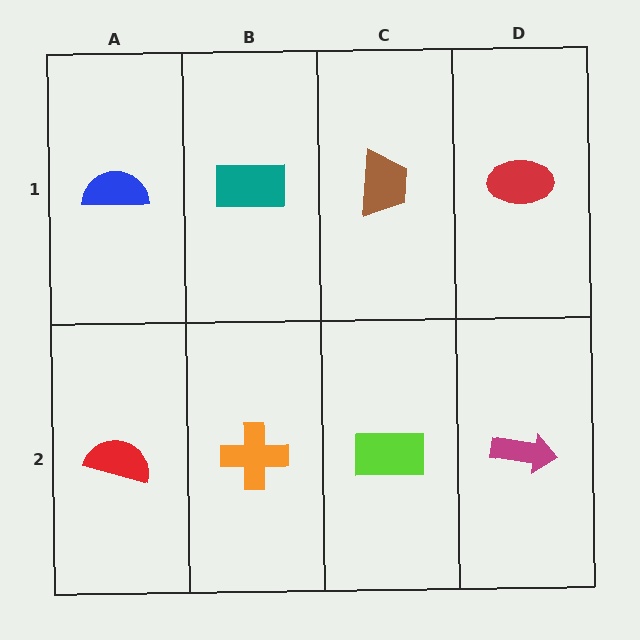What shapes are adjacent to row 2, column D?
A red ellipse (row 1, column D), a lime rectangle (row 2, column C).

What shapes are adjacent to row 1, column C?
A lime rectangle (row 2, column C), a teal rectangle (row 1, column B), a red ellipse (row 1, column D).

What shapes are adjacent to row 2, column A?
A blue semicircle (row 1, column A), an orange cross (row 2, column B).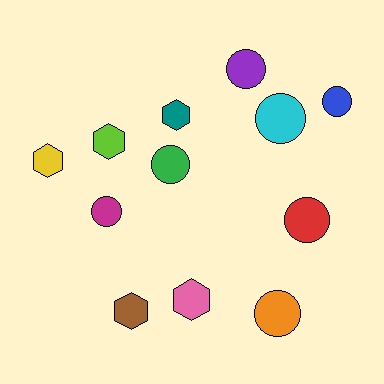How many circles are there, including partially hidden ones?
There are 7 circles.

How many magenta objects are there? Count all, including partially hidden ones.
There is 1 magenta object.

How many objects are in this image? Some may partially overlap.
There are 12 objects.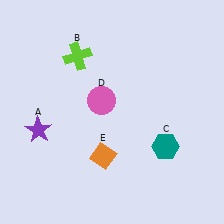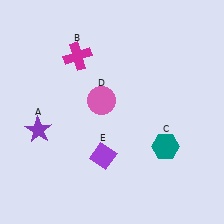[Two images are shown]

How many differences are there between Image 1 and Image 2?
There are 2 differences between the two images.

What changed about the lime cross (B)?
In Image 1, B is lime. In Image 2, it changed to magenta.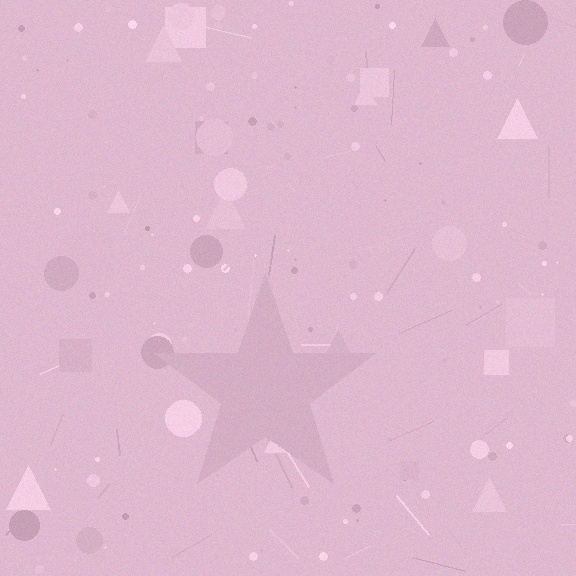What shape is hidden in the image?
A star is hidden in the image.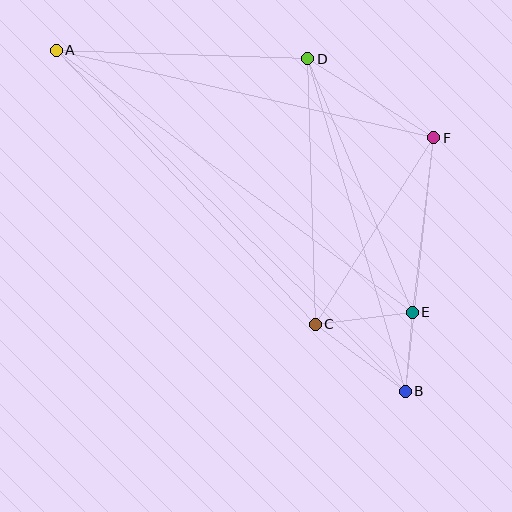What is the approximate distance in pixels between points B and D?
The distance between B and D is approximately 347 pixels.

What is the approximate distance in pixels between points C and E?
The distance between C and E is approximately 97 pixels.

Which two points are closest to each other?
Points B and E are closest to each other.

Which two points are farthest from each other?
Points A and B are farthest from each other.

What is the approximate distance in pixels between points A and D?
The distance between A and D is approximately 251 pixels.